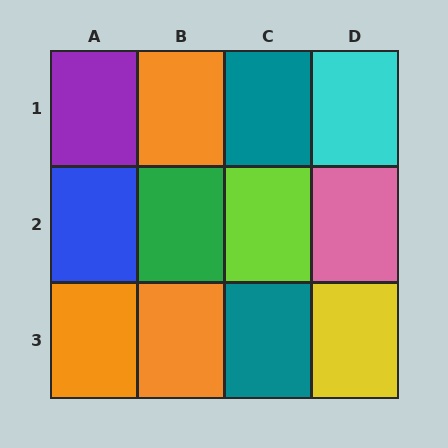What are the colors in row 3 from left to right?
Orange, orange, teal, yellow.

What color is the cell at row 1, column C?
Teal.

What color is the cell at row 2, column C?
Lime.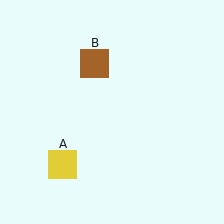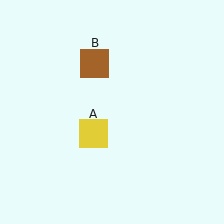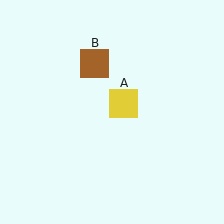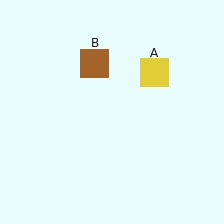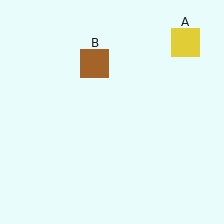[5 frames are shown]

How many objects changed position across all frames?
1 object changed position: yellow square (object A).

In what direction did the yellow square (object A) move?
The yellow square (object A) moved up and to the right.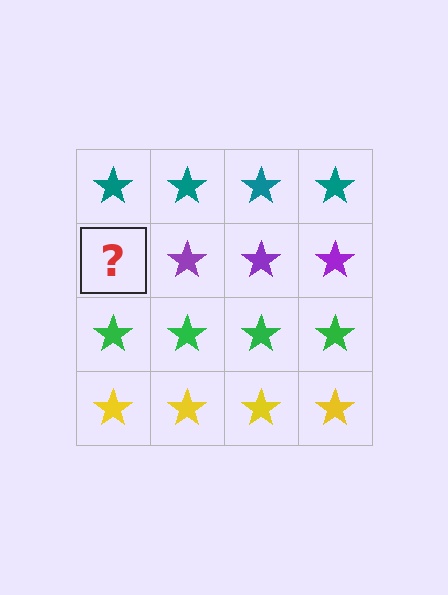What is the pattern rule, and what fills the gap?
The rule is that each row has a consistent color. The gap should be filled with a purple star.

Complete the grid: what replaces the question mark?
The question mark should be replaced with a purple star.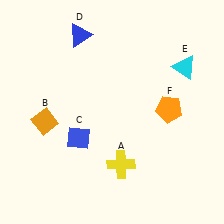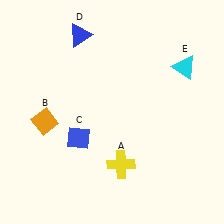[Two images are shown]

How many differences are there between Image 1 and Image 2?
There is 1 difference between the two images.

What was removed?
The orange pentagon (F) was removed in Image 2.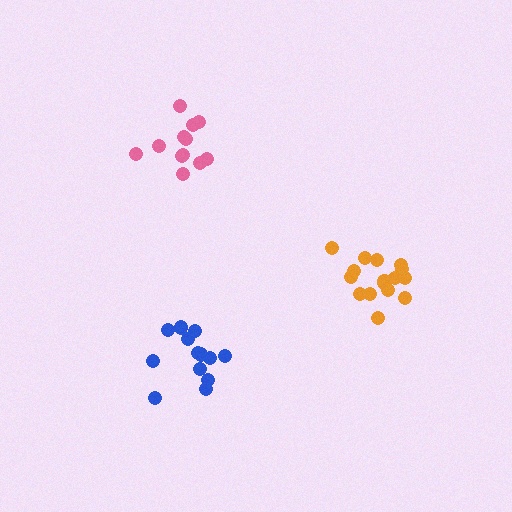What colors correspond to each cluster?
The clusters are colored: orange, blue, pink.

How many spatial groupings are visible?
There are 3 spatial groupings.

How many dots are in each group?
Group 1: 16 dots, Group 2: 13 dots, Group 3: 12 dots (41 total).